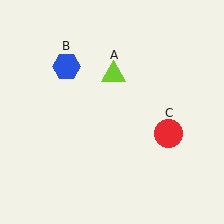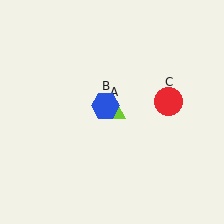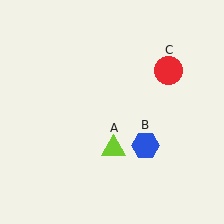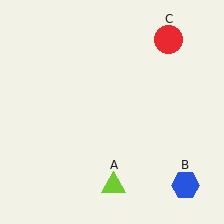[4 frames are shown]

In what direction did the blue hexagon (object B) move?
The blue hexagon (object B) moved down and to the right.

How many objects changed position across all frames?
3 objects changed position: lime triangle (object A), blue hexagon (object B), red circle (object C).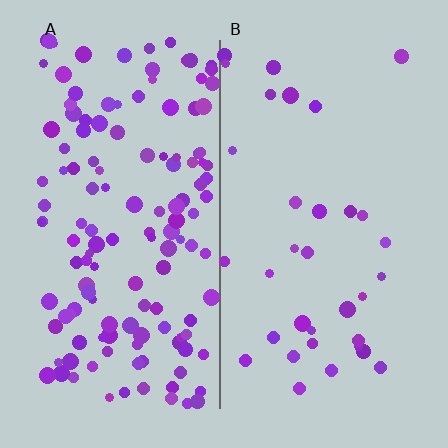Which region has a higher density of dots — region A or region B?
A (the left).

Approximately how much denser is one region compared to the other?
Approximately 4.0× — region A over region B.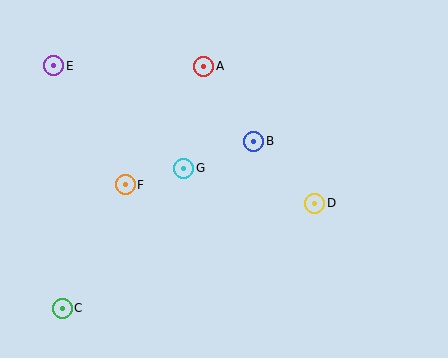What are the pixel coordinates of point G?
Point G is at (184, 168).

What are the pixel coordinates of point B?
Point B is at (254, 141).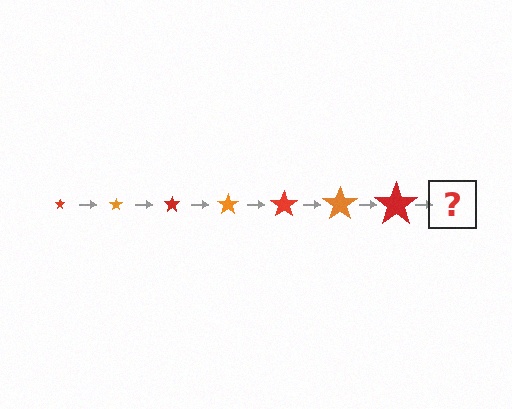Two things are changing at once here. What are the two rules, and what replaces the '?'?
The two rules are that the star grows larger each step and the color cycles through red and orange. The '?' should be an orange star, larger than the previous one.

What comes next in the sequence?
The next element should be an orange star, larger than the previous one.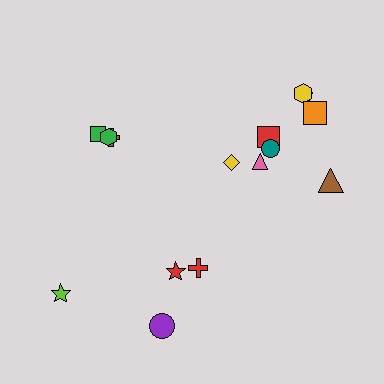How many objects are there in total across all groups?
There are 15 objects.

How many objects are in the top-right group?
There are 8 objects.